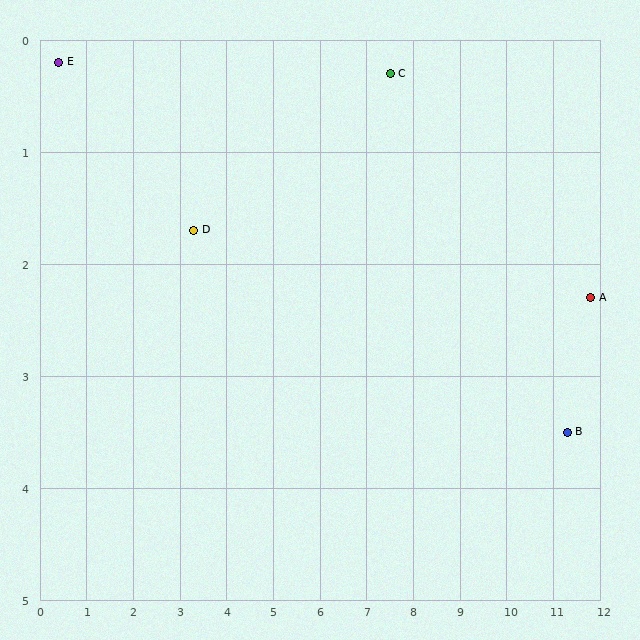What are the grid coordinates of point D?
Point D is at approximately (3.3, 1.7).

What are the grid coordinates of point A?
Point A is at approximately (11.8, 2.3).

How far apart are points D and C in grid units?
Points D and C are about 4.4 grid units apart.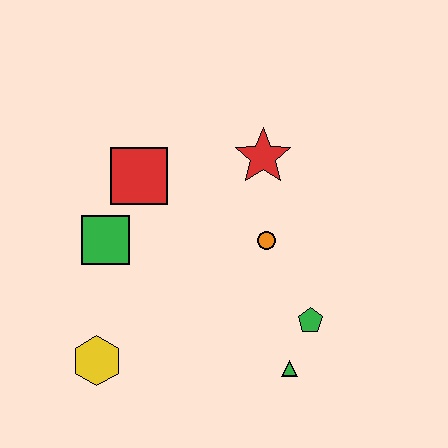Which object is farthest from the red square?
The green triangle is farthest from the red square.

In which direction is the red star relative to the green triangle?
The red star is above the green triangle.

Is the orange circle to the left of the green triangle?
Yes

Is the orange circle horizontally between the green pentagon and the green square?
Yes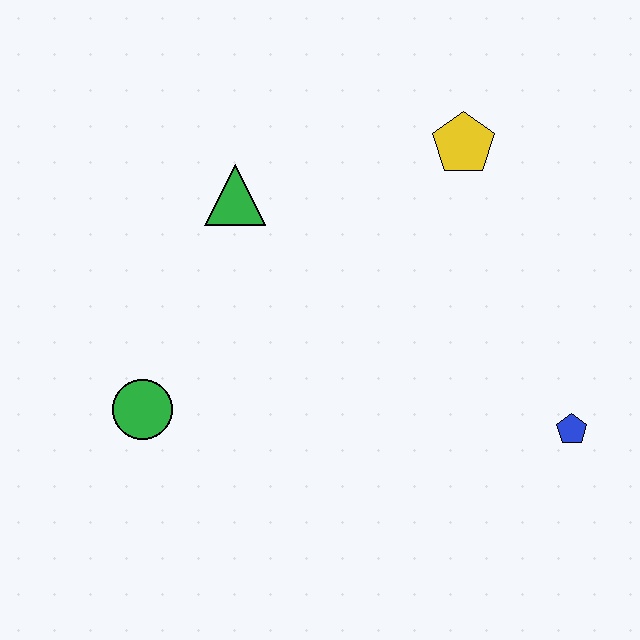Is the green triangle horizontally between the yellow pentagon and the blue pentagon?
No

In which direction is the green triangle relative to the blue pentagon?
The green triangle is to the left of the blue pentagon.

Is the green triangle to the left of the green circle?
No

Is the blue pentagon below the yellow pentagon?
Yes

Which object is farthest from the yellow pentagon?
The green circle is farthest from the yellow pentagon.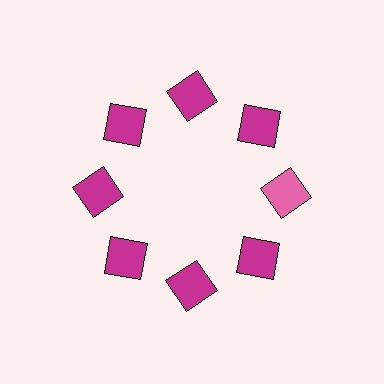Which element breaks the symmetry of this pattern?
The pink square at roughly the 3 o'clock position breaks the symmetry. All other shapes are magenta squares.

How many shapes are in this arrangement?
There are 8 shapes arranged in a ring pattern.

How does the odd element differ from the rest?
It has a different color: pink instead of magenta.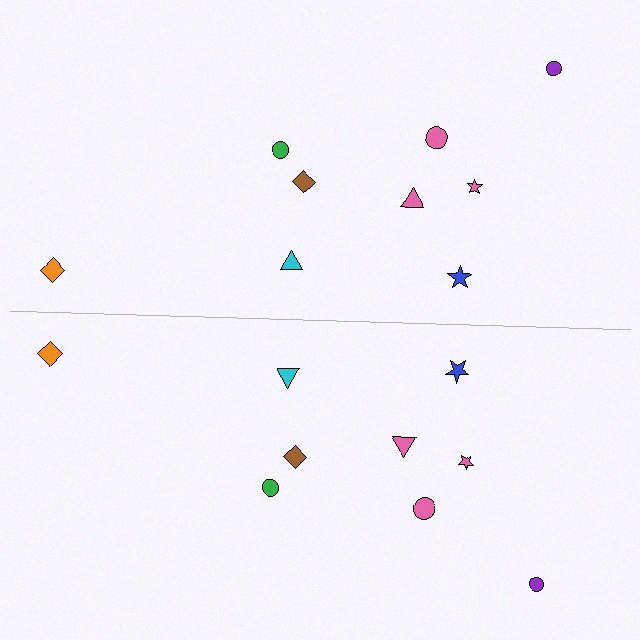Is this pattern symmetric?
Yes, this pattern has bilateral (reflection) symmetry.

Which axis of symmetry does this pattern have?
The pattern has a horizontal axis of symmetry running through the center of the image.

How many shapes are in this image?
There are 18 shapes in this image.